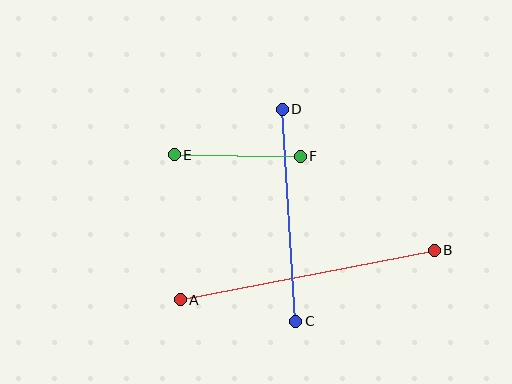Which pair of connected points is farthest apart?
Points A and B are farthest apart.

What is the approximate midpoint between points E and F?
The midpoint is at approximately (237, 156) pixels.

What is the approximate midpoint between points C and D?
The midpoint is at approximately (289, 215) pixels.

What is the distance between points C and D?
The distance is approximately 212 pixels.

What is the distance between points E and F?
The distance is approximately 126 pixels.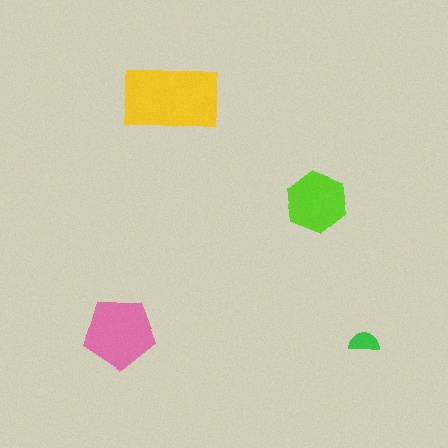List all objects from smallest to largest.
The green semicircle, the lime hexagon, the pink pentagon, the yellow rectangle.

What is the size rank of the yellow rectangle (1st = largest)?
1st.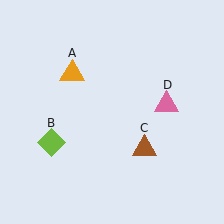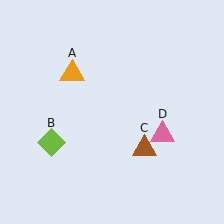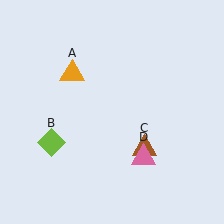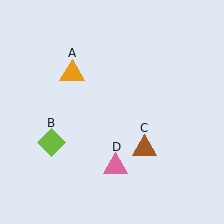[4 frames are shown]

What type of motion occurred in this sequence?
The pink triangle (object D) rotated clockwise around the center of the scene.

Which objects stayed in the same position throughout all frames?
Orange triangle (object A) and lime diamond (object B) and brown triangle (object C) remained stationary.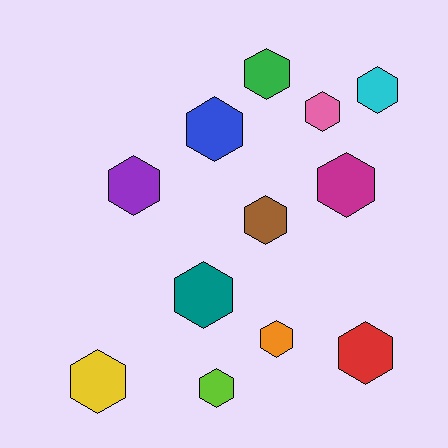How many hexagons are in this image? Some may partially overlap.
There are 12 hexagons.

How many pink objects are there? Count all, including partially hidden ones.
There is 1 pink object.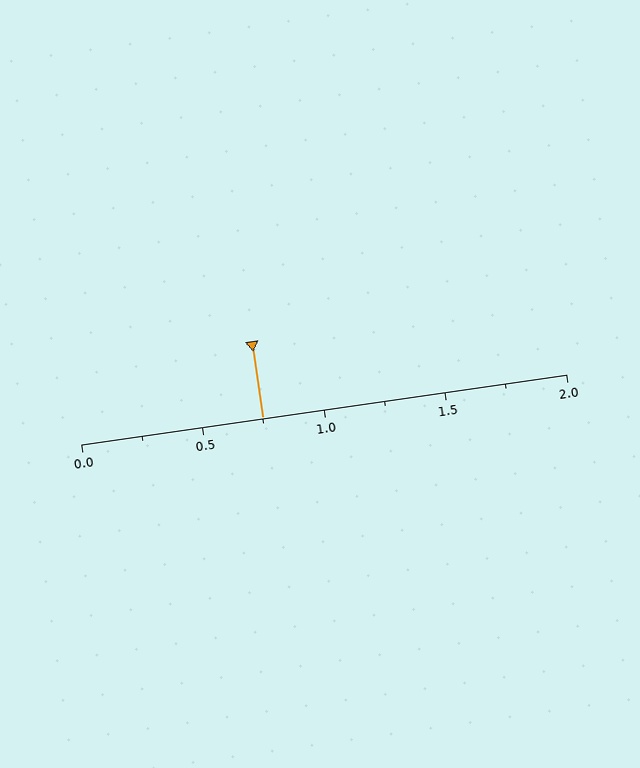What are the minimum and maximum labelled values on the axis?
The axis runs from 0.0 to 2.0.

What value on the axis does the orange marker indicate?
The marker indicates approximately 0.75.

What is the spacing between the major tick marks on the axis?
The major ticks are spaced 0.5 apart.